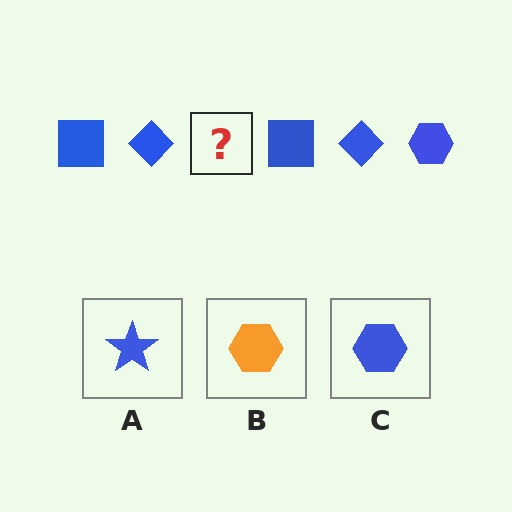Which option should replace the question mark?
Option C.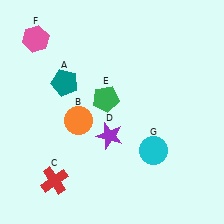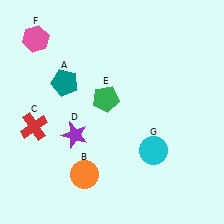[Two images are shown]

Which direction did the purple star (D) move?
The purple star (D) moved left.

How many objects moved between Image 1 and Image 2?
3 objects moved between the two images.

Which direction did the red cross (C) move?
The red cross (C) moved up.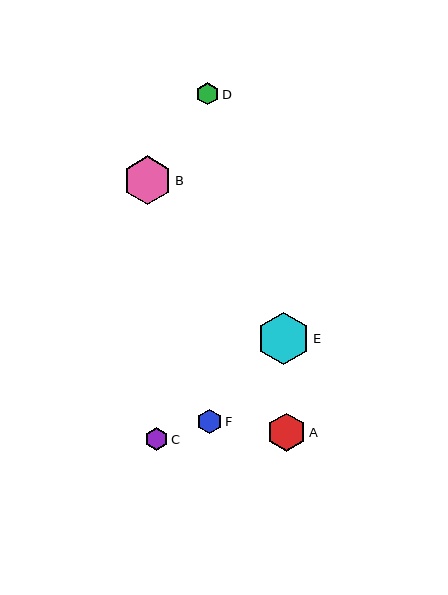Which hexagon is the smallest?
Hexagon D is the smallest with a size of approximately 22 pixels.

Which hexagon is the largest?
Hexagon E is the largest with a size of approximately 53 pixels.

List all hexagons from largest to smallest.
From largest to smallest: E, B, A, F, C, D.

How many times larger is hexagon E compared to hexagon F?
Hexagon E is approximately 2.1 times the size of hexagon F.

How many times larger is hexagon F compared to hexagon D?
Hexagon F is approximately 1.1 times the size of hexagon D.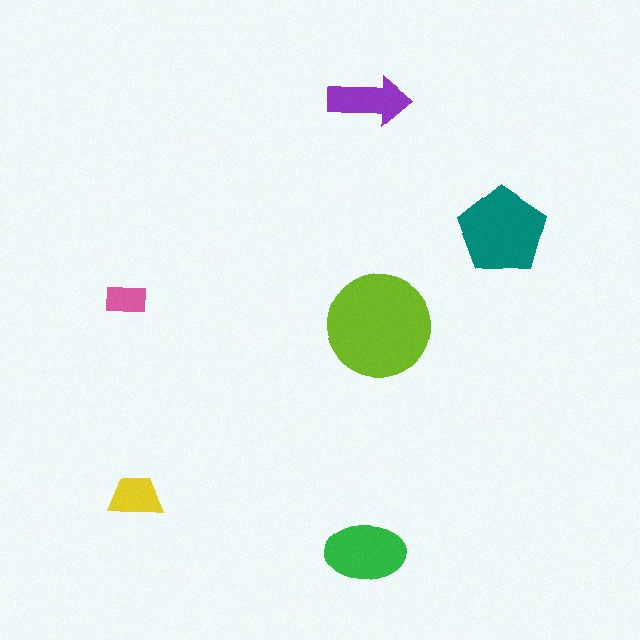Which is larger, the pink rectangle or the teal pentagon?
The teal pentagon.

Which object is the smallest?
The pink rectangle.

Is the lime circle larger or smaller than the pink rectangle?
Larger.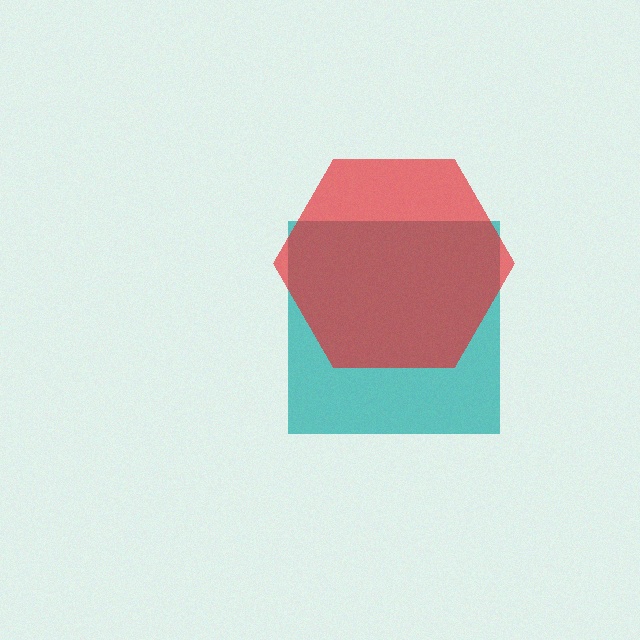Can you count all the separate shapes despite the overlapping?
Yes, there are 2 separate shapes.